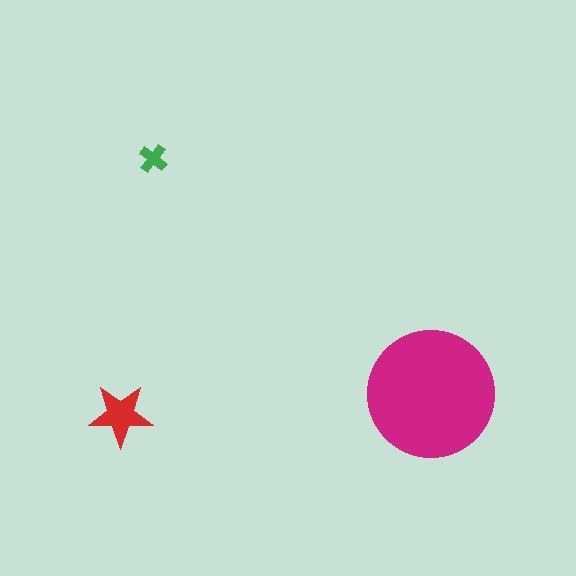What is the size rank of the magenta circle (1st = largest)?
1st.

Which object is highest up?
The green cross is topmost.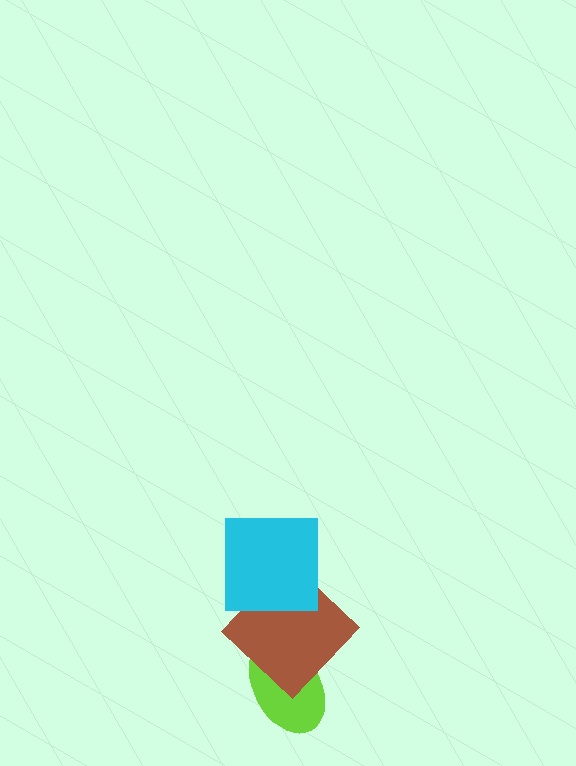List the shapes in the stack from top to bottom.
From top to bottom: the cyan square, the brown diamond, the lime ellipse.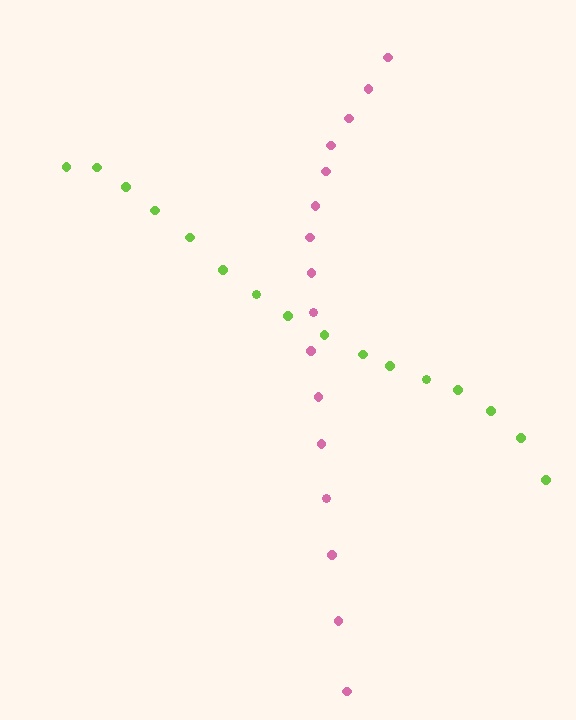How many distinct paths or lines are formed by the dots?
There are 2 distinct paths.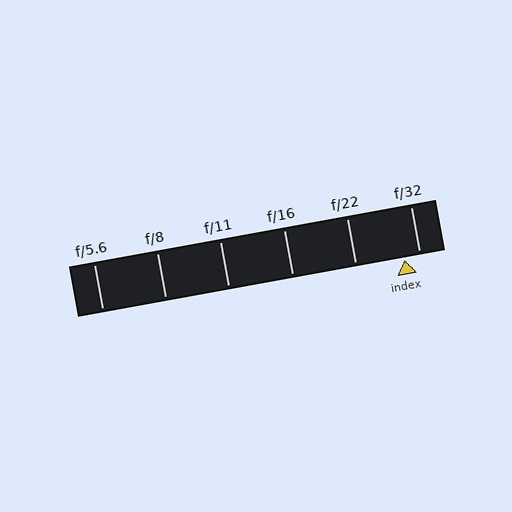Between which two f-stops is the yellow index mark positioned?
The index mark is between f/22 and f/32.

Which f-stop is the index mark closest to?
The index mark is closest to f/32.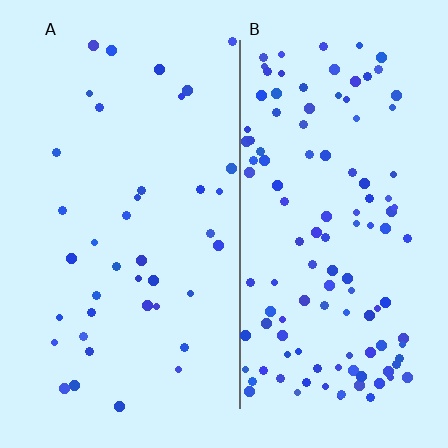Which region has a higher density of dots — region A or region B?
B (the right).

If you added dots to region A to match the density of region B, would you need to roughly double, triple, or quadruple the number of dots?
Approximately triple.